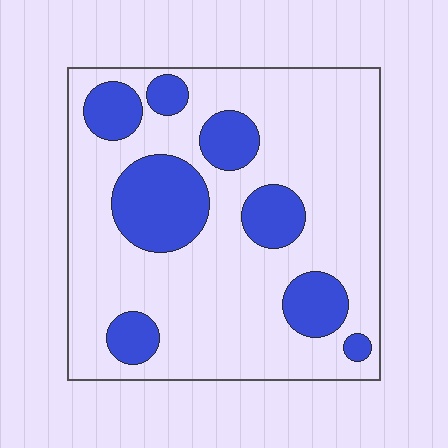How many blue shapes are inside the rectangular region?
8.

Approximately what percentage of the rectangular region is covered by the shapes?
Approximately 25%.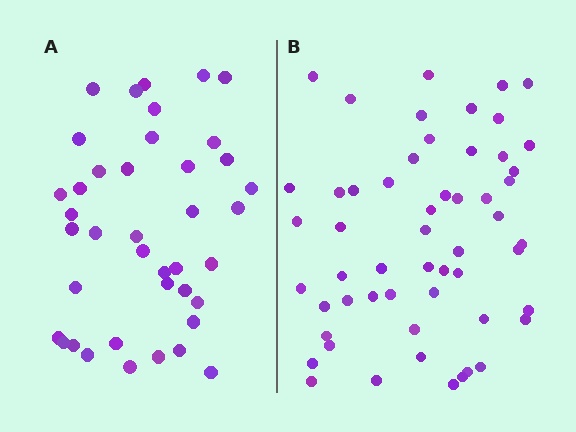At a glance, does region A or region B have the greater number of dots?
Region B (the right region) has more dots.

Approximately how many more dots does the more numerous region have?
Region B has approximately 15 more dots than region A.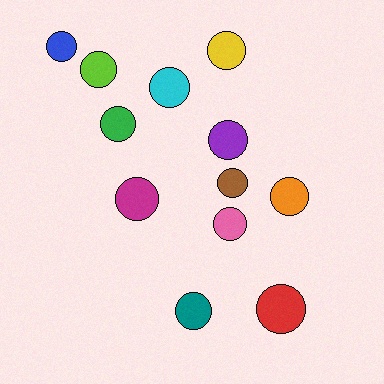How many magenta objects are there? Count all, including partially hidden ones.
There is 1 magenta object.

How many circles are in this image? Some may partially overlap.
There are 12 circles.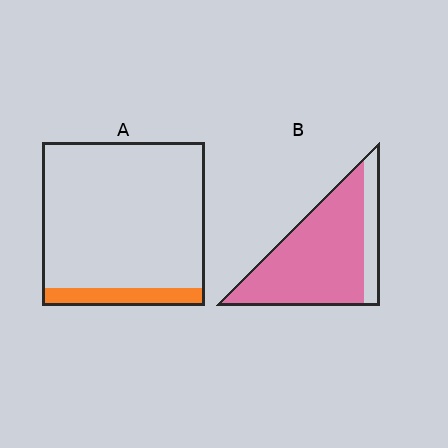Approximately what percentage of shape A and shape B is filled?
A is approximately 10% and B is approximately 80%.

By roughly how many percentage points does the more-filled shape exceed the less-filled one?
By roughly 70 percentage points (B over A).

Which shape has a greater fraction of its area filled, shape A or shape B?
Shape B.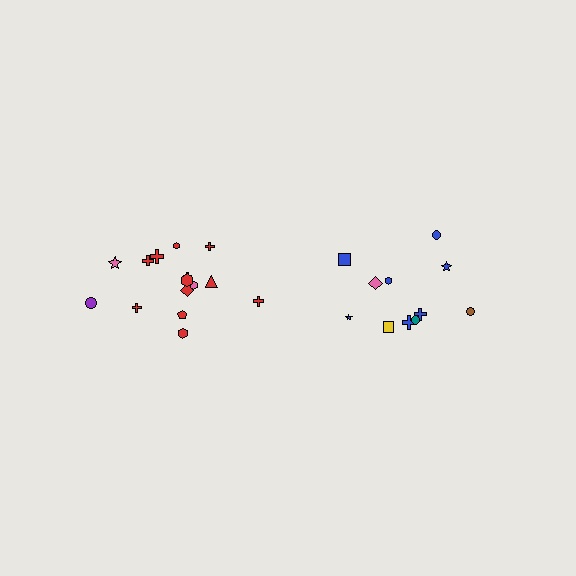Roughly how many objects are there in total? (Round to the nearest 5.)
Roughly 25 objects in total.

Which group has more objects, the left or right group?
The left group.